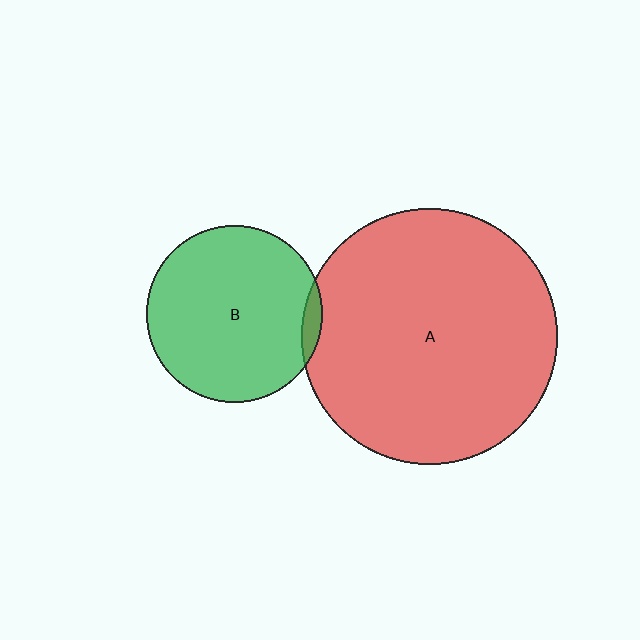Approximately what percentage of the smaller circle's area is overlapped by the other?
Approximately 5%.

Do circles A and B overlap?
Yes.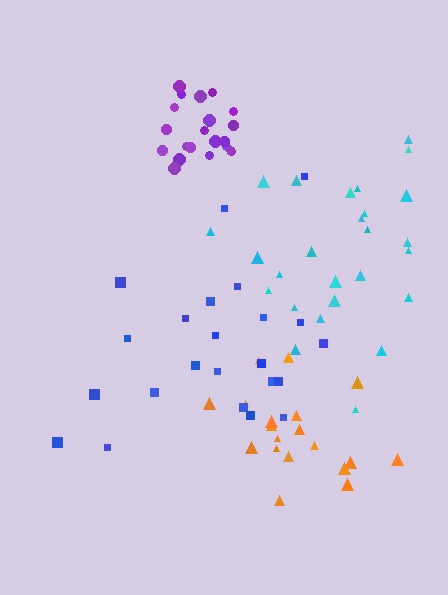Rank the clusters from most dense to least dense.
purple, orange, blue, cyan.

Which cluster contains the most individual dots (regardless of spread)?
Cyan (26).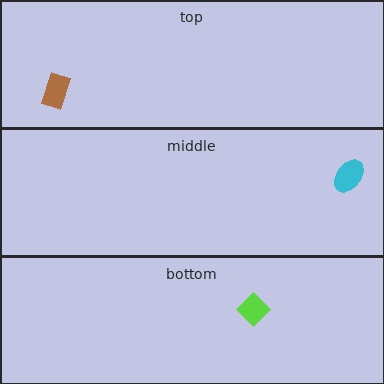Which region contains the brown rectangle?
The top region.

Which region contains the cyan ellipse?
The middle region.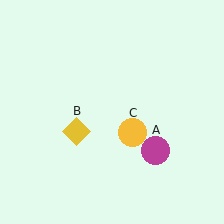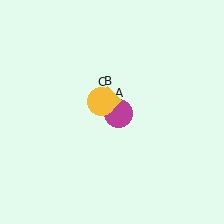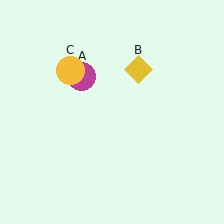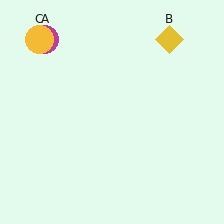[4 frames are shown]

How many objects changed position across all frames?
3 objects changed position: magenta circle (object A), yellow diamond (object B), yellow circle (object C).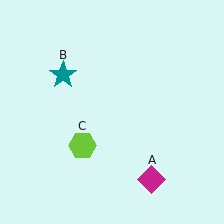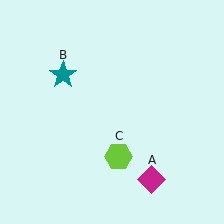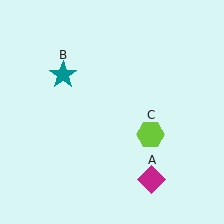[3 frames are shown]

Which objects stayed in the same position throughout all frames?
Magenta diamond (object A) and teal star (object B) remained stationary.